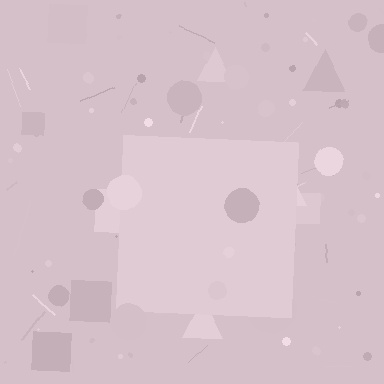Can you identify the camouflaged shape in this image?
The camouflaged shape is a square.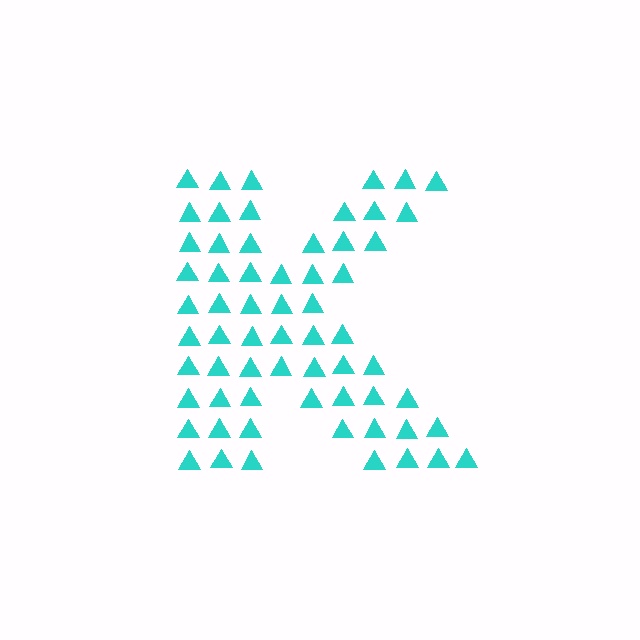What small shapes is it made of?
It is made of small triangles.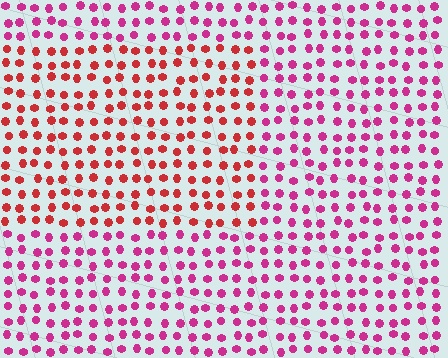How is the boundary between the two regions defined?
The boundary is defined purely by a slight shift in hue (about 35 degrees). Spacing, size, and orientation are identical on both sides.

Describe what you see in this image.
The image is filled with small magenta elements in a uniform arrangement. A rectangle-shaped region is visible where the elements are tinted to a slightly different hue, forming a subtle color boundary.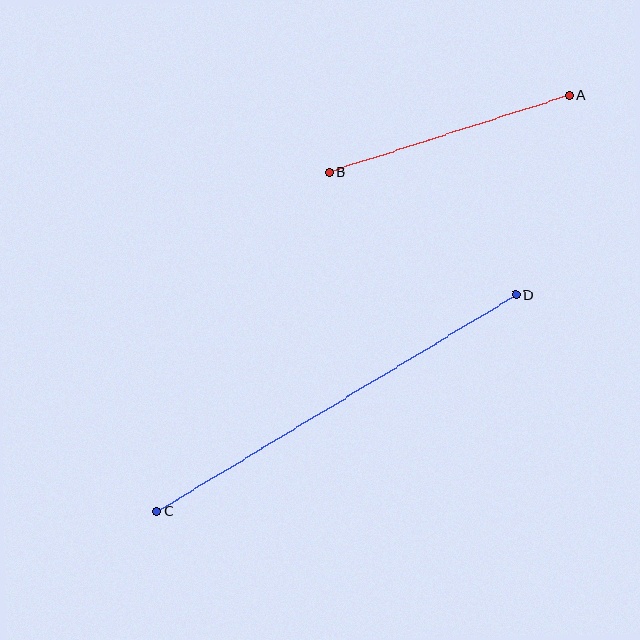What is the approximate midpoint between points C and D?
The midpoint is at approximately (336, 403) pixels.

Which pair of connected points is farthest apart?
Points C and D are farthest apart.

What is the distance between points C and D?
The distance is approximately 419 pixels.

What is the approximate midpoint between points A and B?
The midpoint is at approximately (449, 134) pixels.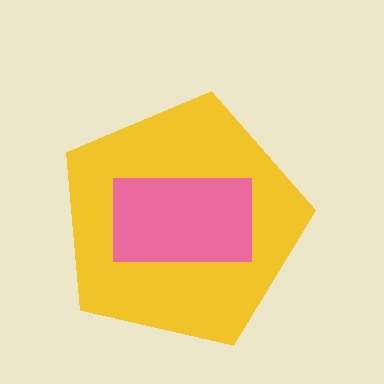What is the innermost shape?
The pink rectangle.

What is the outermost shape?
The yellow pentagon.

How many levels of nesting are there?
2.